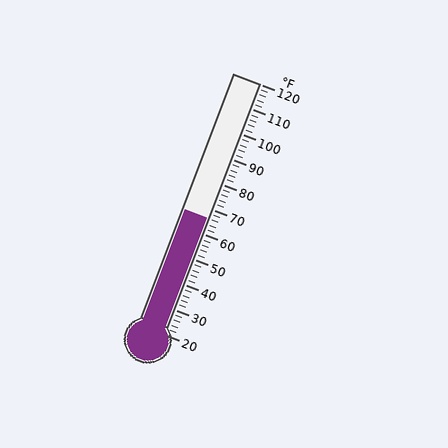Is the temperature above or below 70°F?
The temperature is below 70°F.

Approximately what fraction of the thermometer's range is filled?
The thermometer is filled to approximately 45% of its range.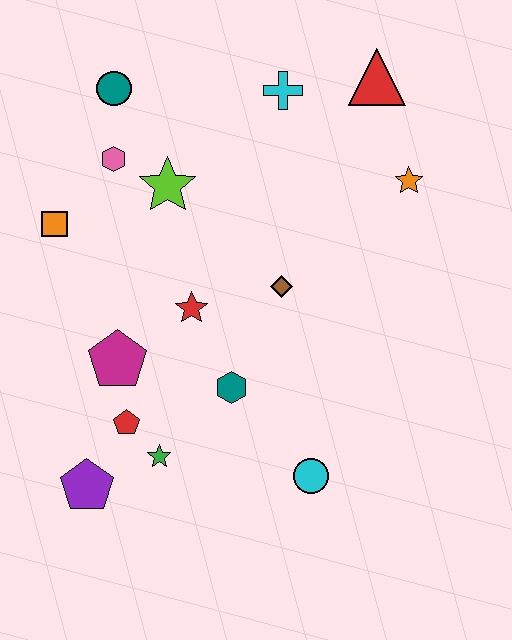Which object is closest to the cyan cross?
The red triangle is closest to the cyan cross.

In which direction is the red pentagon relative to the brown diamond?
The red pentagon is to the left of the brown diamond.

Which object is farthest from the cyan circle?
The teal circle is farthest from the cyan circle.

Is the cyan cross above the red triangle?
No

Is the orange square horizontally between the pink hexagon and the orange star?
No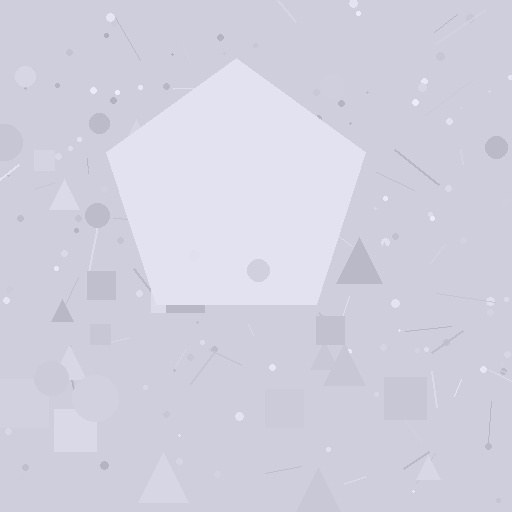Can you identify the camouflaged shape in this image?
The camouflaged shape is a pentagon.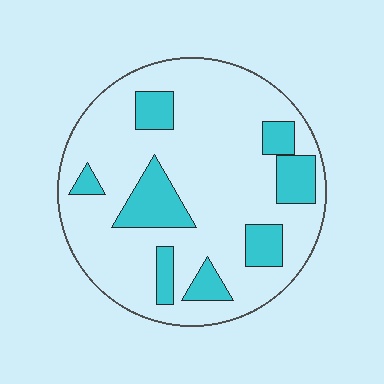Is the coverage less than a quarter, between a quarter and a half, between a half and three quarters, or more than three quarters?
Less than a quarter.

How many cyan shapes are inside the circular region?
8.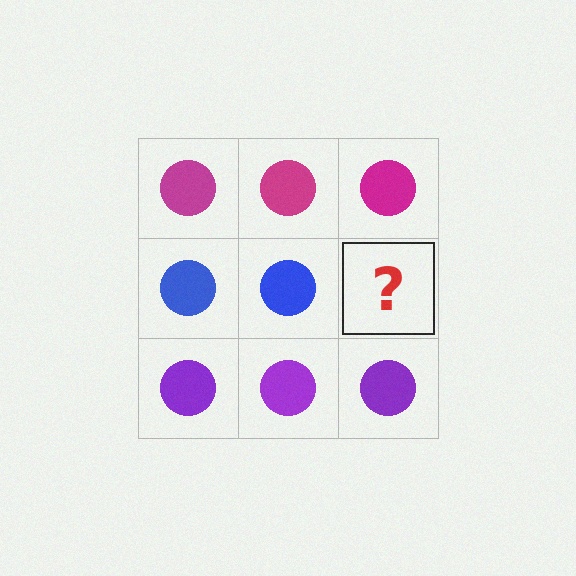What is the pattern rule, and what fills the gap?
The rule is that each row has a consistent color. The gap should be filled with a blue circle.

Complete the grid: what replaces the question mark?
The question mark should be replaced with a blue circle.